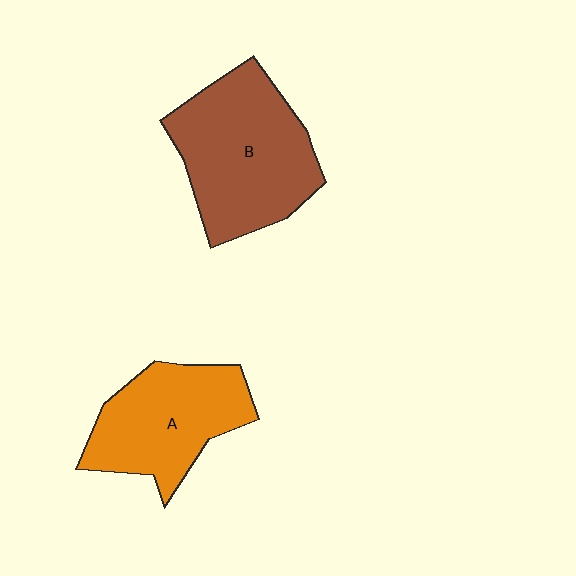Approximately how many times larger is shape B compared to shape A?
Approximately 1.3 times.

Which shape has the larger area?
Shape B (brown).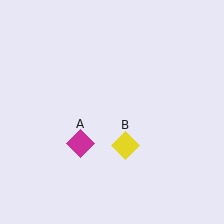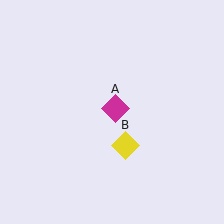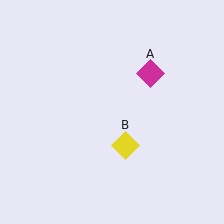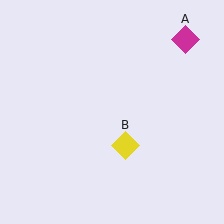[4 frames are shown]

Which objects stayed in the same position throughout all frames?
Yellow diamond (object B) remained stationary.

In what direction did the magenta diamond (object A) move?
The magenta diamond (object A) moved up and to the right.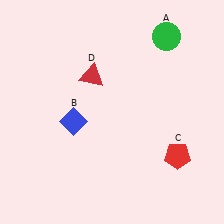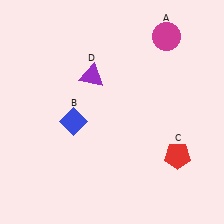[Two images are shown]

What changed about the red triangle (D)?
In Image 1, D is red. In Image 2, it changed to purple.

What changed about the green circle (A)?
In Image 1, A is green. In Image 2, it changed to magenta.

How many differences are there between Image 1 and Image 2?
There are 2 differences between the two images.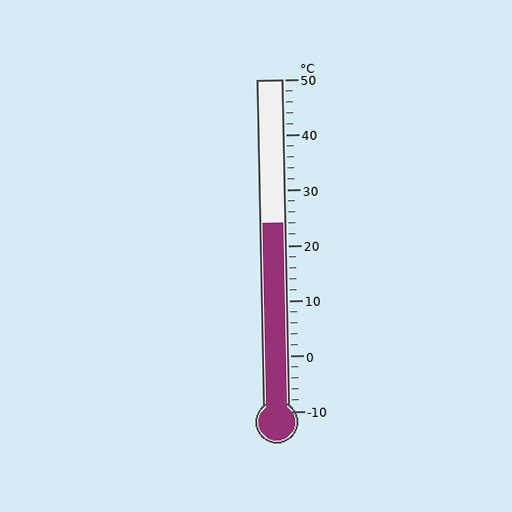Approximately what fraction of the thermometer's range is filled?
The thermometer is filled to approximately 55% of its range.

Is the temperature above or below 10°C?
The temperature is above 10°C.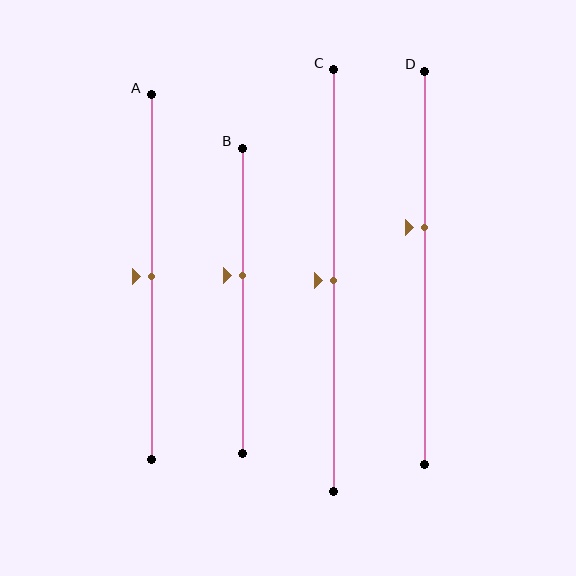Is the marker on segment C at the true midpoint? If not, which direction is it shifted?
Yes, the marker on segment C is at the true midpoint.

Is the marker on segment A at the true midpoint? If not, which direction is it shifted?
Yes, the marker on segment A is at the true midpoint.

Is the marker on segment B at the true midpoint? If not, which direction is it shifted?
No, the marker on segment B is shifted upward by about 8% of the segment length.